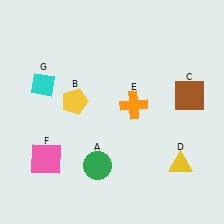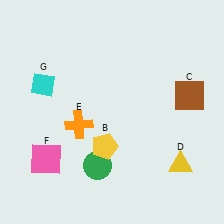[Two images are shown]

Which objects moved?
The objects that moved are: the yellow pentagon (B), the orange cross (E).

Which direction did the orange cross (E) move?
The orange cross (E) moved left.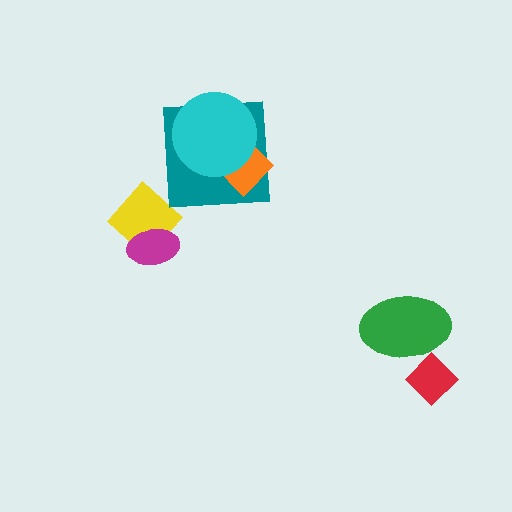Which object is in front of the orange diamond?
The cyan circle is in front of the orange diamond.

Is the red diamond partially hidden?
Yes, it is partially covered by another shape.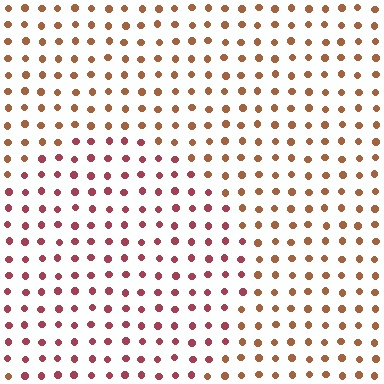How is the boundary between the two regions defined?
The boundary is defined purely by a slight shift in hue (about 33 degrees). Spacing, size, and orientation are identical on both sides.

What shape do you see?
I see a circle.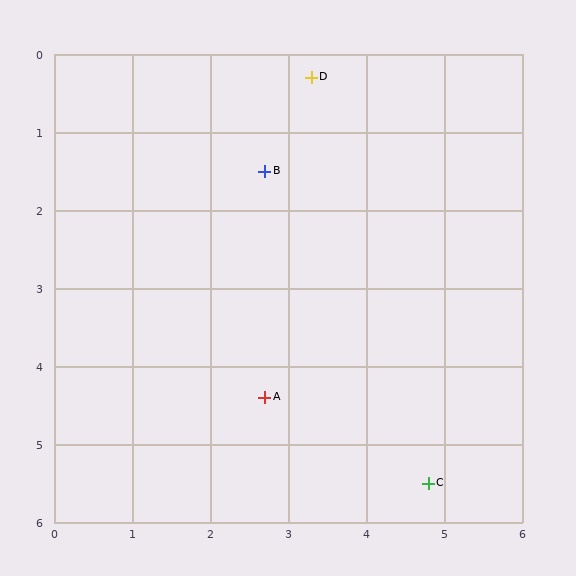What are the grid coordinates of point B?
Point B is at approximately (2.7, 1.5).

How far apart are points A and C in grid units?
Points A and C are about 2.4 grid units apart.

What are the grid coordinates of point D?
Point D is at approximately (3.3, 0.3).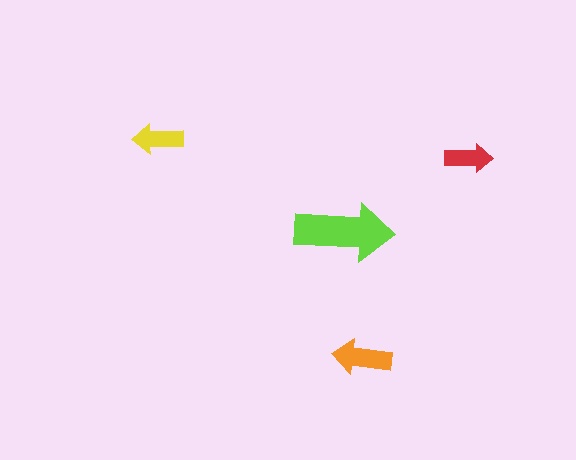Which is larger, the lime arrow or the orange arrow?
The lime one.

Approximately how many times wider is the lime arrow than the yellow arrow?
About 2 times wider.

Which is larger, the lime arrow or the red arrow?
The lime one.